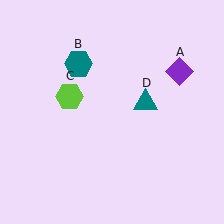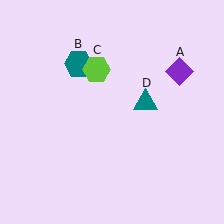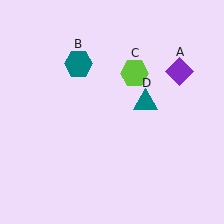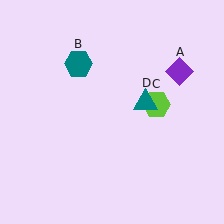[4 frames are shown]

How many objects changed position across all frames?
1 object changed position: lime hexagon (object C).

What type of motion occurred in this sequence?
The lime hexagon (object C) rotated clockwise around the center of the scene.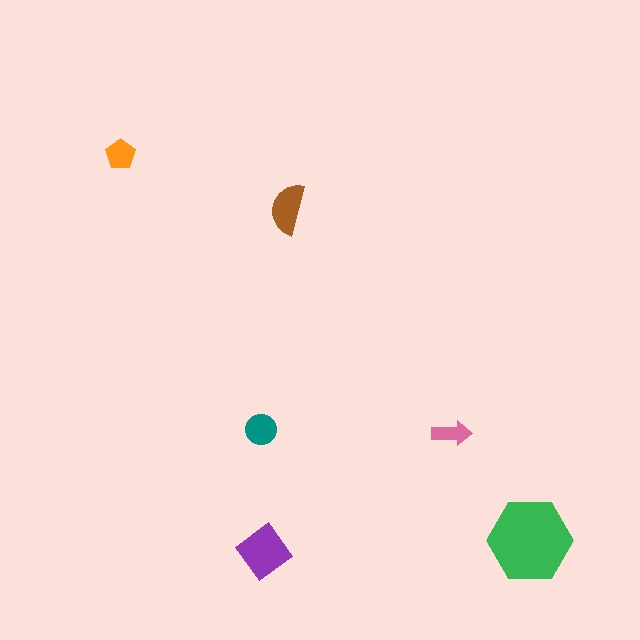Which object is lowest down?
The purple diamond is bottommost.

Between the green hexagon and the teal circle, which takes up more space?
The green hexagon.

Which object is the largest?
The green hexagon.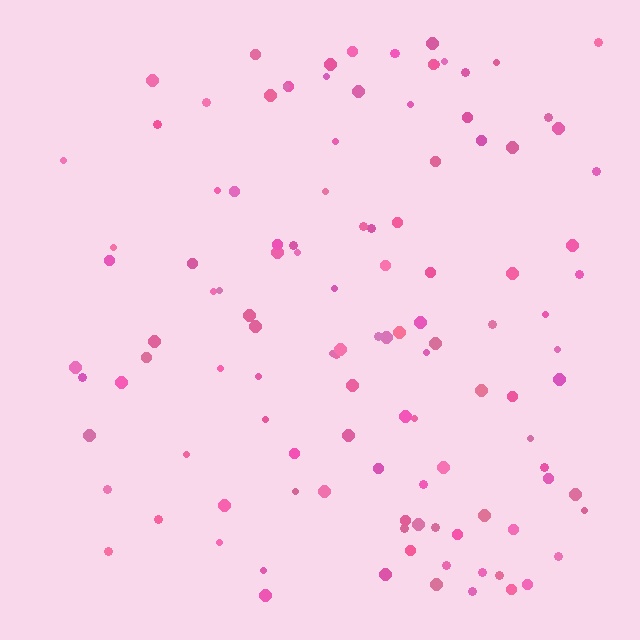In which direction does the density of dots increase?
From left to right, with the right side densest.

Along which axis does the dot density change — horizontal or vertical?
Horizontal.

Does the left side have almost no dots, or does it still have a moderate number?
Still a moderate number, just noticeably fewer than the right.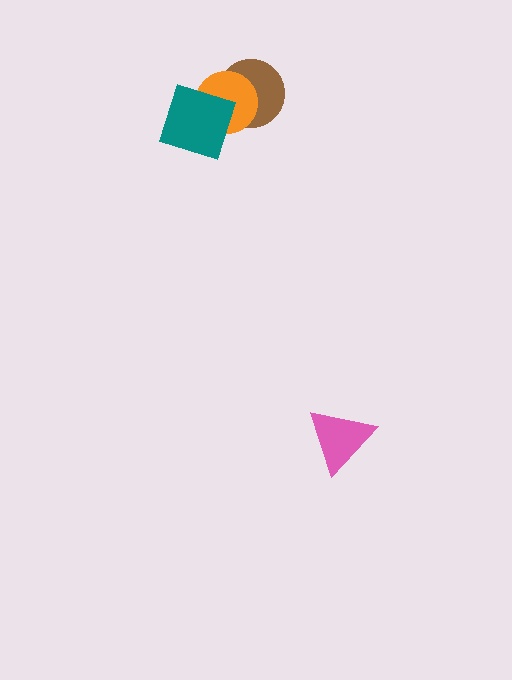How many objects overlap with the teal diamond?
2 objects overlap with the teal diamond.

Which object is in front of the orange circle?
The teal diamond is in front of the orange circle.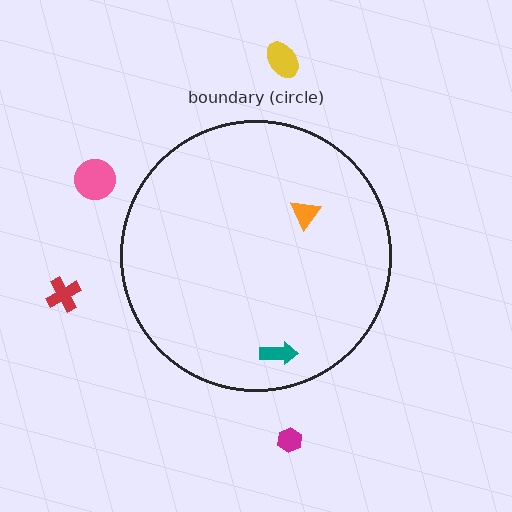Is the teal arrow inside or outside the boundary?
Inside.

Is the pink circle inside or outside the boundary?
Outside.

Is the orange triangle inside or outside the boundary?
Inside.